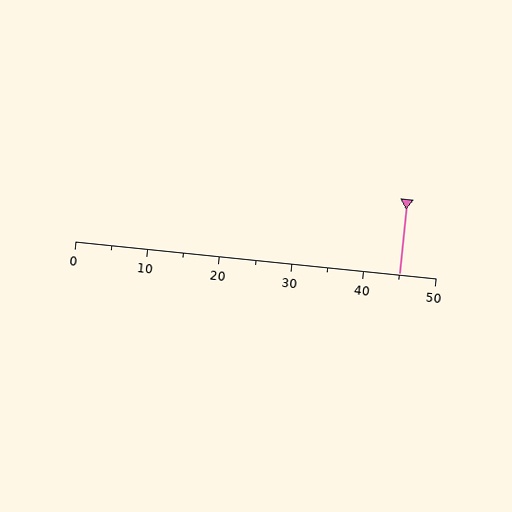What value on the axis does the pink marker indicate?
The marker indicates approximately 45.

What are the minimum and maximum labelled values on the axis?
The axis runs from 0 to 50.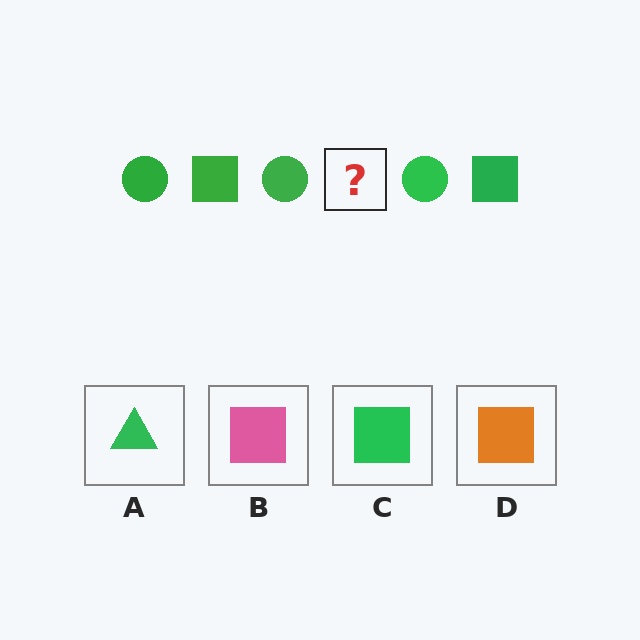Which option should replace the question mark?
Option C.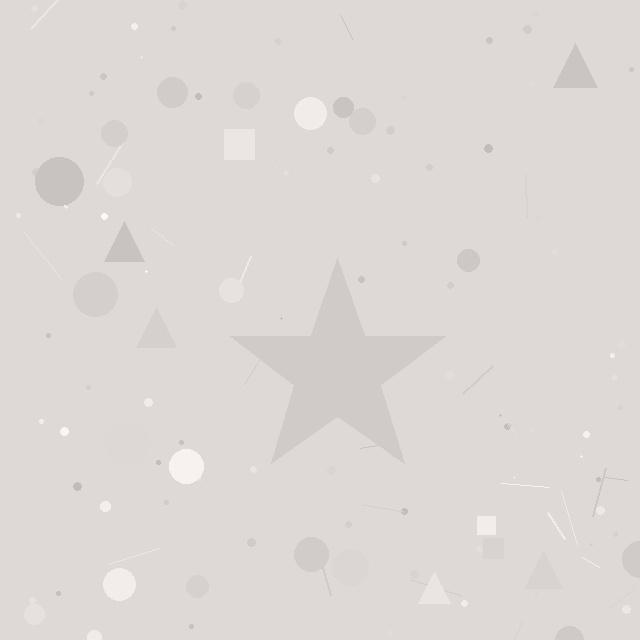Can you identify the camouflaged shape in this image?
The camouflaged shape is a star.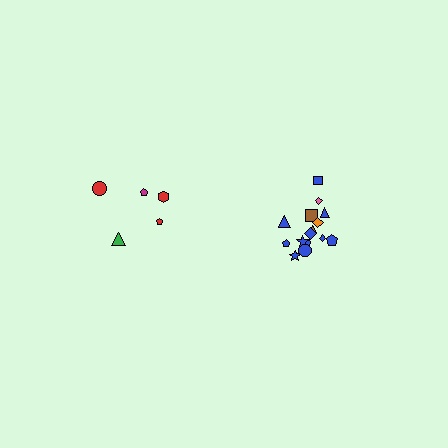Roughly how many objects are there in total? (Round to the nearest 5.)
Roughly 20 objects in total.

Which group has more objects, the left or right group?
The right group.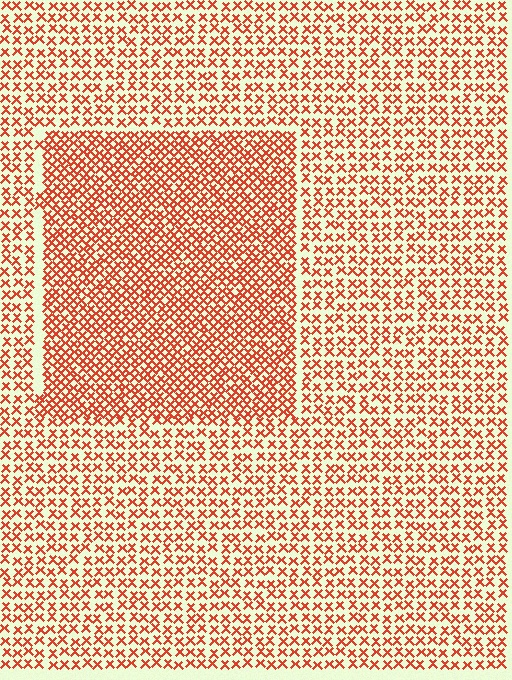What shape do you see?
I see a rectangle.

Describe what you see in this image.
The image contains small red elements arranged at two different densities. A rectangle-shaped region is visible where the elements are more densely packed than the surrounding area.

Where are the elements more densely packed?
The elements are more densely packed inside the rectangle boundary.